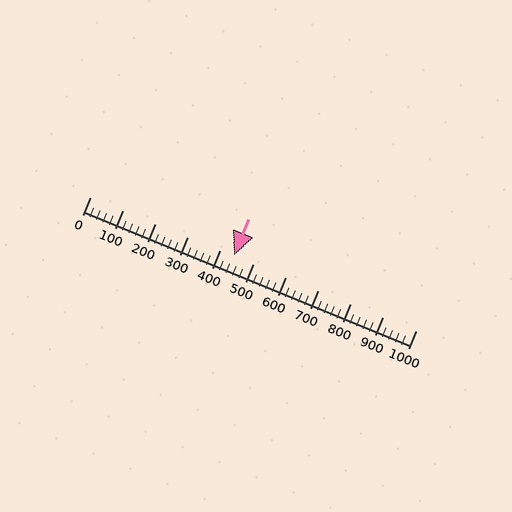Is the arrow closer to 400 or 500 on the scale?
The arrow is closer to 400.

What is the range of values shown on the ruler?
The ruler shows values from 0 to 1000.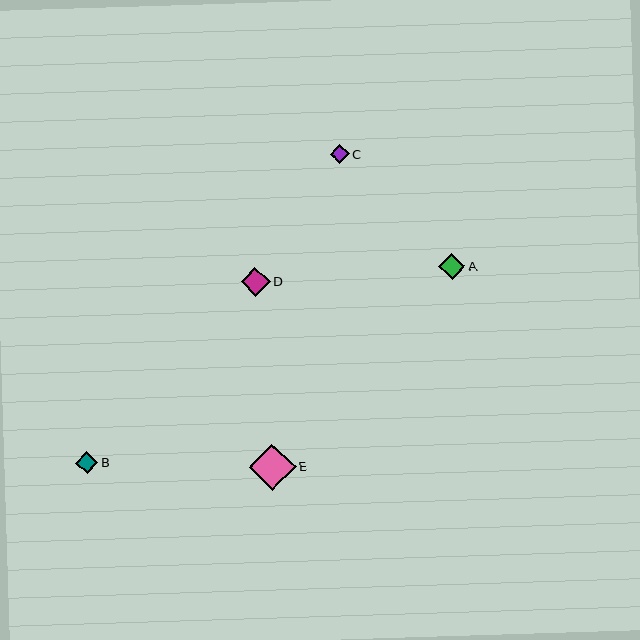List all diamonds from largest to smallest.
From largest to smallest: E, D, A, B, C.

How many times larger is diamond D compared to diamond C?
Diamond D is approximately 1.6 times the size of diamond C.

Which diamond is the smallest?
Diamond C is the smallest with a size of approximately 19 pixels.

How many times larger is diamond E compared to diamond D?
Diamond E is approximately 1.6 times the size of diamond D.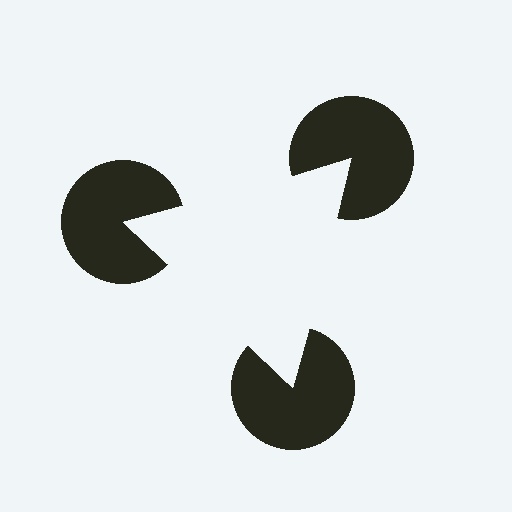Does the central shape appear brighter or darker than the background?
It typically appears slightly brighter than the background, even though no actual brightness change is drawn.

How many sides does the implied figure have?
3 sides.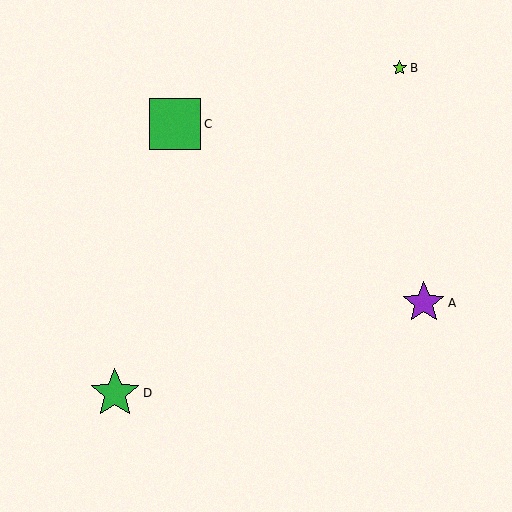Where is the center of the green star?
The center of the green star is at (115, 393).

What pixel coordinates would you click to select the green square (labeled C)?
Click at (175, 124) to select the green square C.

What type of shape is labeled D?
Shape D is a green star.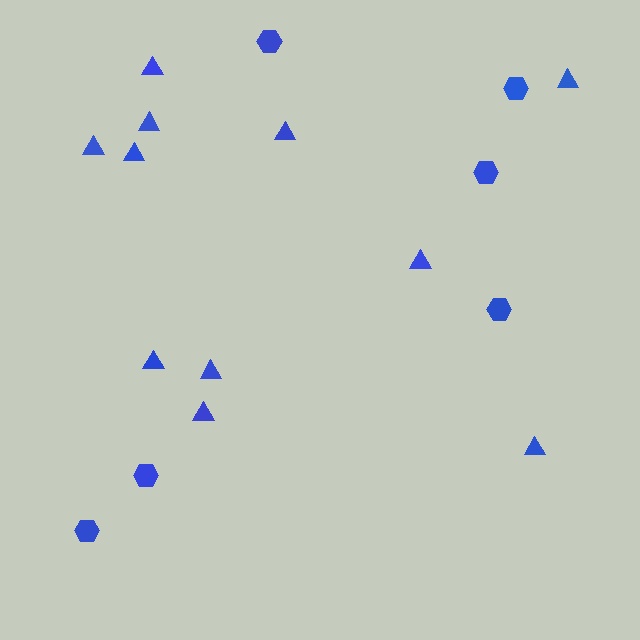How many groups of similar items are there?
There are 2 groups: one group of hexagons (6) and one group of triangles (11).